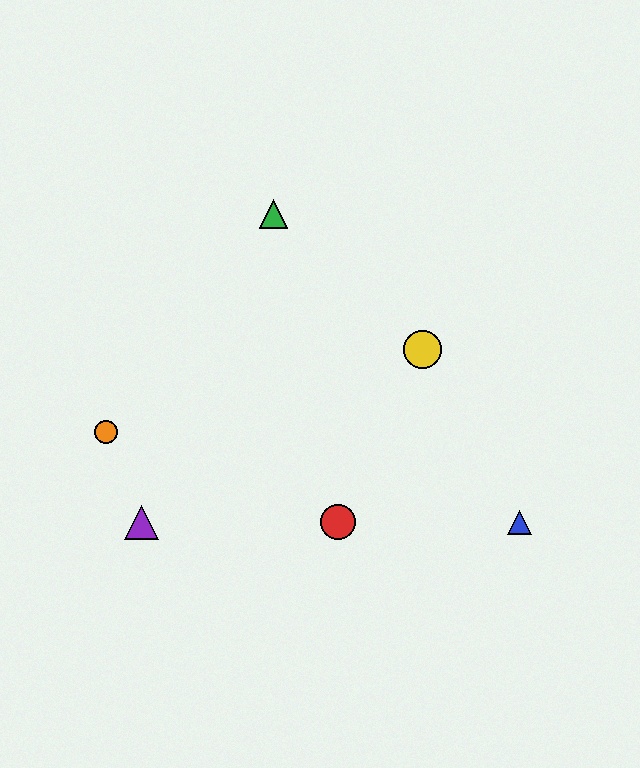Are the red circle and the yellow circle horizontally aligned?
No, the red circle is at y≈522 and the yellow circle is at y≈350.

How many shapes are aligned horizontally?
3 shapes (the red circle, the blue triangle, the purple triangle) are aligned horizontally.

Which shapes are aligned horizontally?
The red circle, the blue triangle, the purple triangle are aligned horizontally.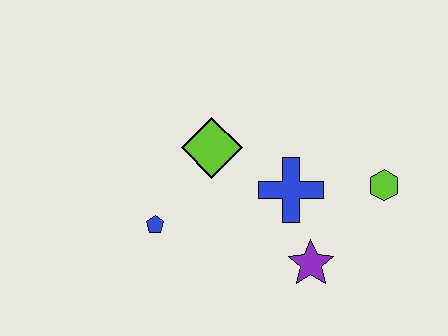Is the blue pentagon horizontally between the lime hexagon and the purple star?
No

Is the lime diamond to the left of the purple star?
Yes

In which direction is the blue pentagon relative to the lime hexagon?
The blue pentagon is to the left of the lime hexagon.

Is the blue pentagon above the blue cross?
No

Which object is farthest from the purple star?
The blue pentagon is farthest from the purple star.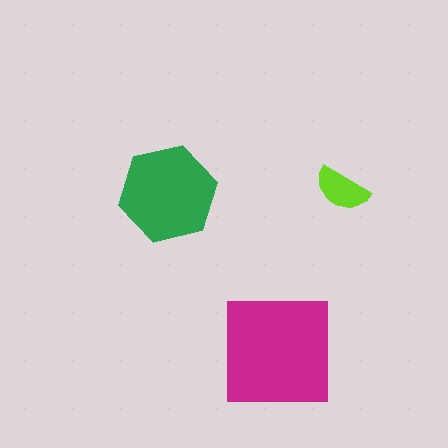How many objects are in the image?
There are 3 objects in the image.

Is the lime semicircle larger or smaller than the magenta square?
Smaller.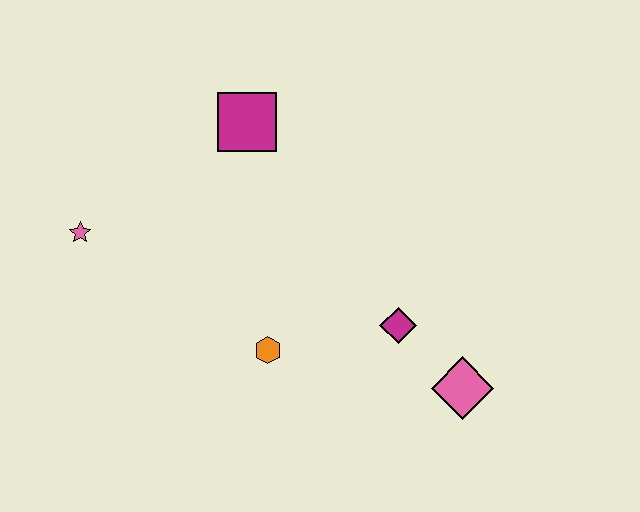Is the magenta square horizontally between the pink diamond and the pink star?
Yes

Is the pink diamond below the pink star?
Yes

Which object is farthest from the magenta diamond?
The pink star is farthest from the magenta diamond.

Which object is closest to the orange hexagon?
The magenta diamond is closest to the orange hexagon.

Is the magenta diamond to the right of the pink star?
Yes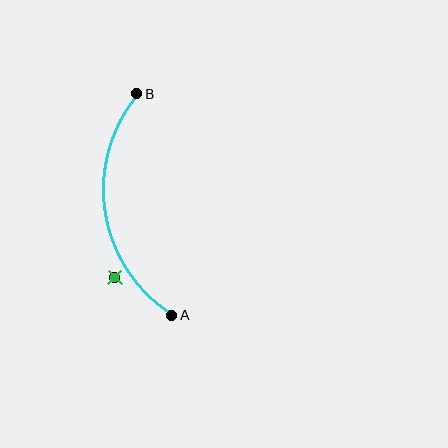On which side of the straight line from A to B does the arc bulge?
The arc bulges to the left of the straight line connecting A and B.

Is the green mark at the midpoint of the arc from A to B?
No — the green mark does not lie on the arc at all. It sits slightly outside the curve.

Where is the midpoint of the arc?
The arc midpoint is the point on the curve farthest from the straight line joining A and B. It sits to the left of that line.